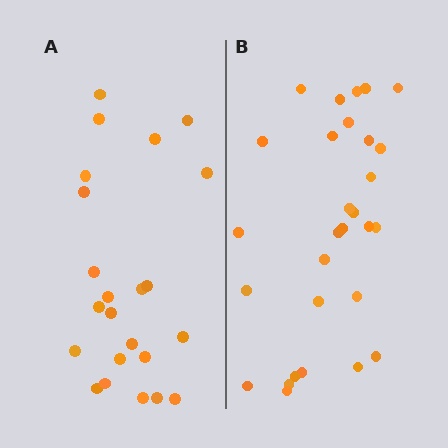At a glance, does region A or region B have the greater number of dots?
Region B (the right region) has more dots.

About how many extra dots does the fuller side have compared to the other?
Region B has about 6 more dots than region A.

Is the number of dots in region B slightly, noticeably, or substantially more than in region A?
Region B has noticeably more, but not dramatically so. The ratio is roughly 1.3 to 1.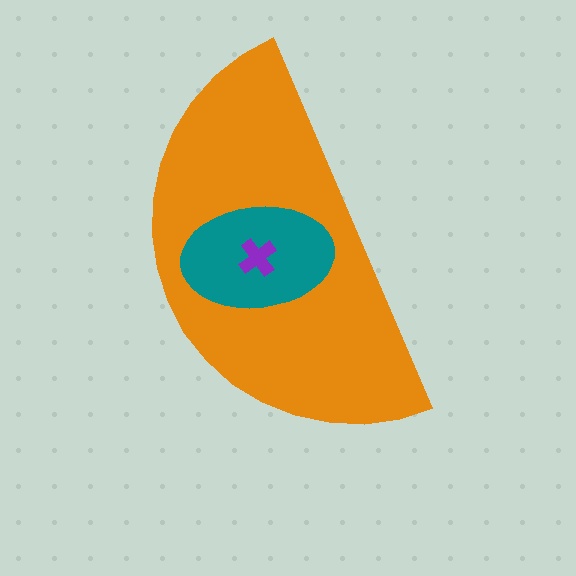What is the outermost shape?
The orange semicircle.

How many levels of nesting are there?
3.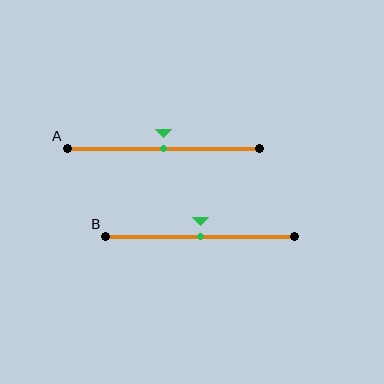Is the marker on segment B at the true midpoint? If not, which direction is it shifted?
Yes, the marker on segment B is at the true midpoint.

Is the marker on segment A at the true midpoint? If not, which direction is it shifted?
Yes, the marker on segment A is at the true midpoint.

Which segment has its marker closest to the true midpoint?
Segment A has its marker closest to the true midpoint.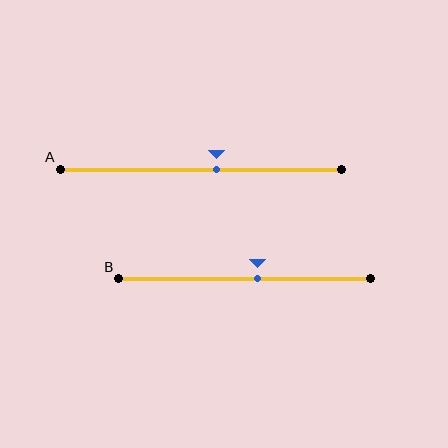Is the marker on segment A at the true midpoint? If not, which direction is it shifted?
No, the marker on segment A is shifted to the right by about 5% of the segment length.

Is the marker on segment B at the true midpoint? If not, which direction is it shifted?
No, the marker on segment B is shifted to the right by about 5% of the segment length.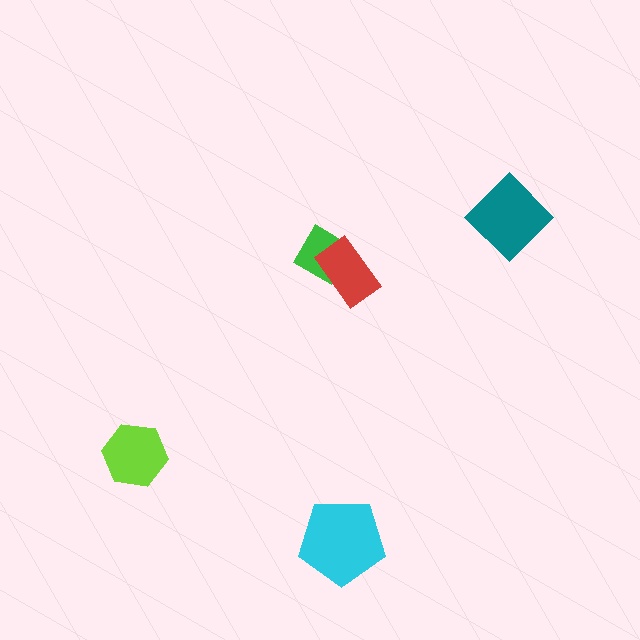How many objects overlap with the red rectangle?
1 object overlaps with the red rectangle.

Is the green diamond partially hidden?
Yes, it is partially covered by another shape.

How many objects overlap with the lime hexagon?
0 objects overlap with the lime hexagon.